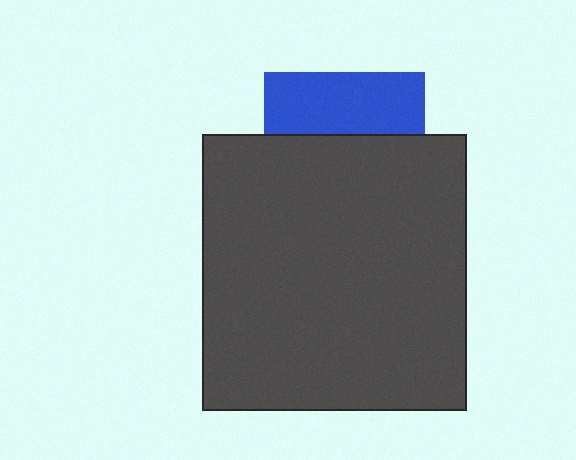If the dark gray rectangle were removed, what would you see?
You would see the complete blue square.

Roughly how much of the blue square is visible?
A small part of it is visible (roughly 38%).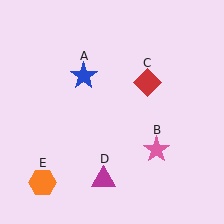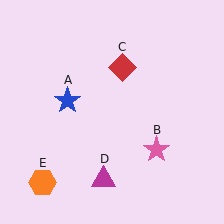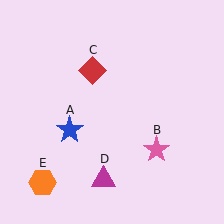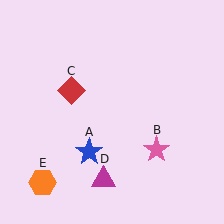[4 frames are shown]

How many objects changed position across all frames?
2 objects changed position: blue star (object A), red diamond (object C).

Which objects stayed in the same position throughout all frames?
Pink star (object B) and magenta triangle (object D) and orange hexagon (object E) remained stationary.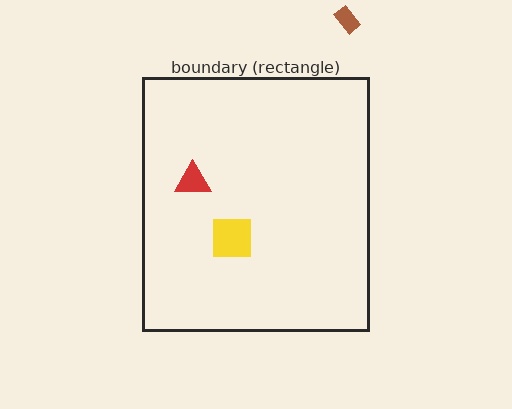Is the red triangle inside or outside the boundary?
Inside.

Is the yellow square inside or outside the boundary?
Inside.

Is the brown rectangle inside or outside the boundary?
Outside.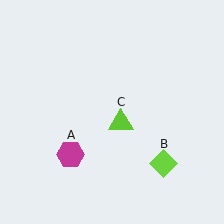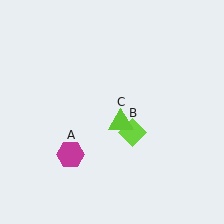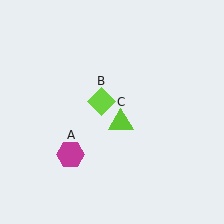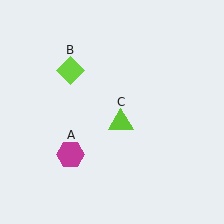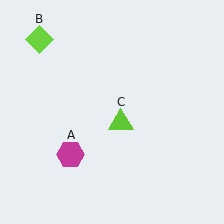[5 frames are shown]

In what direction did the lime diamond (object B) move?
The lime diamond (object B) moved up and to the left.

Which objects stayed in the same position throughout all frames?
Magenta hexagon (object A) and lime triangle (object C) remained stationary.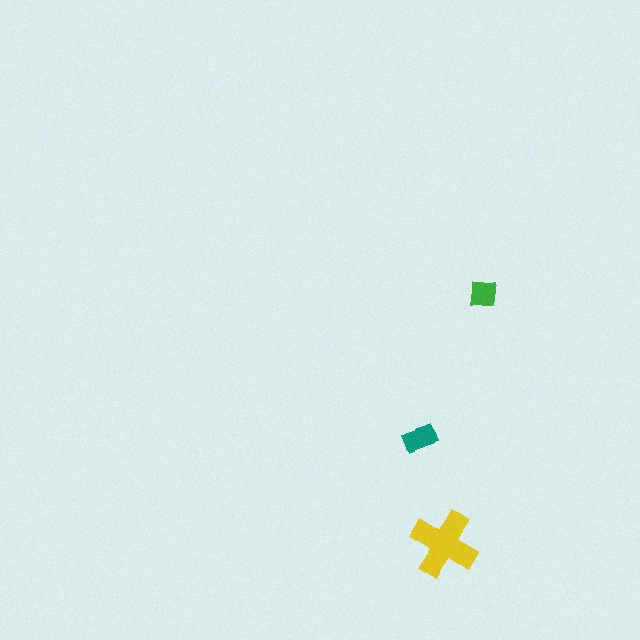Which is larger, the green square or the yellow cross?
The yellow cross.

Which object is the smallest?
The green square.